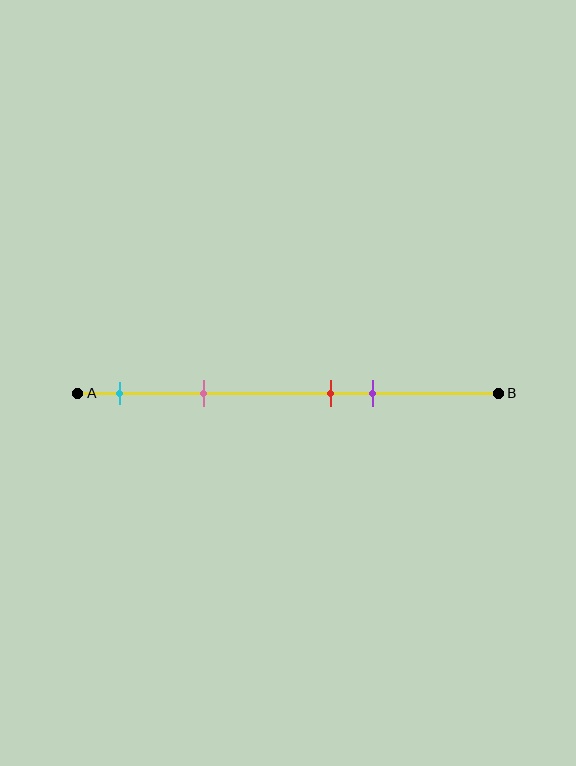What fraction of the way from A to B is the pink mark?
The pink mark is approximately 30% (0.3) of the way from A to B.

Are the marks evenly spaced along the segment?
No, the marks are not evenly spaced.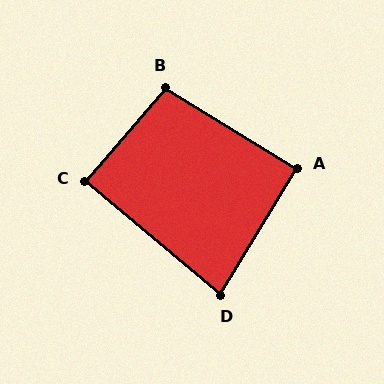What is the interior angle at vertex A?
Approximately 91 degrees (approximately right).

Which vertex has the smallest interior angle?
D, at approximately 81 degrees.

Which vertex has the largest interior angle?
B, at approximately 99 degrees.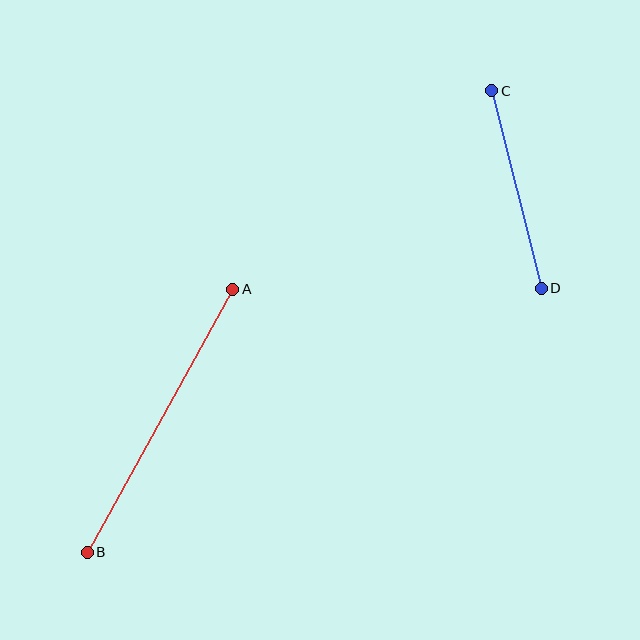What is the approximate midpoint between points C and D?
The midpoint is at approximately (517, 190) pixels.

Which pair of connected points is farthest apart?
Points A and B are farthest apart.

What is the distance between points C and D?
The distance is approximately 204 pixels.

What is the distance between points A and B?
The distance is approximately 301 pixels.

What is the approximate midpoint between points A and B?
The midpoint is at approximately (160, 421) pixels.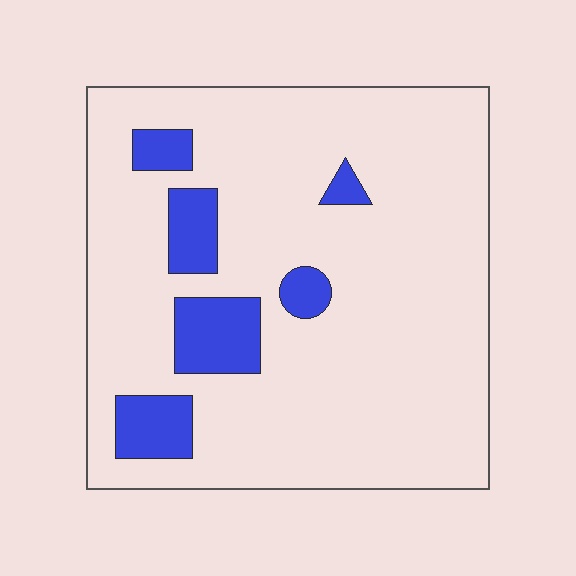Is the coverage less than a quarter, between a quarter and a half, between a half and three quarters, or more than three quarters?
Less than a quarter.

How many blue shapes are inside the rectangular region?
6.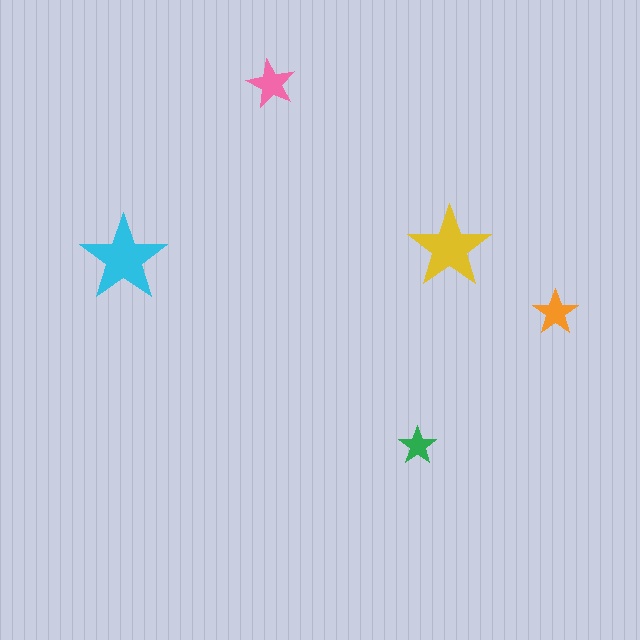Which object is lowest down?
The green star is bottommost.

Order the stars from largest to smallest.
the cyan one, the yellow one, the pink one, the orange one, the green one.